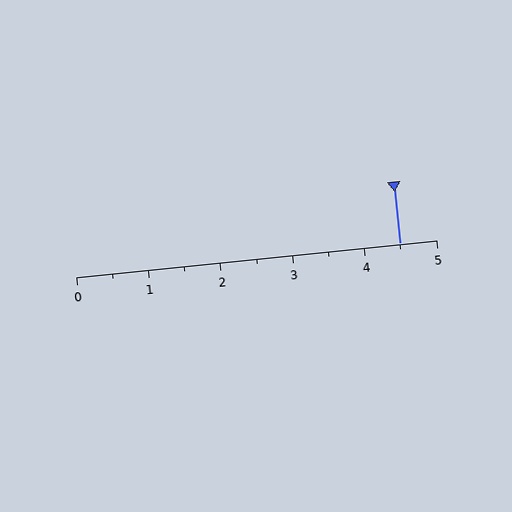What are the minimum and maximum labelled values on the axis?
The axis runs from 0 to 5.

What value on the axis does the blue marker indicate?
The marker indicates approximately 4.5.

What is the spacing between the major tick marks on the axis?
The major ticks are spaced 1 apart.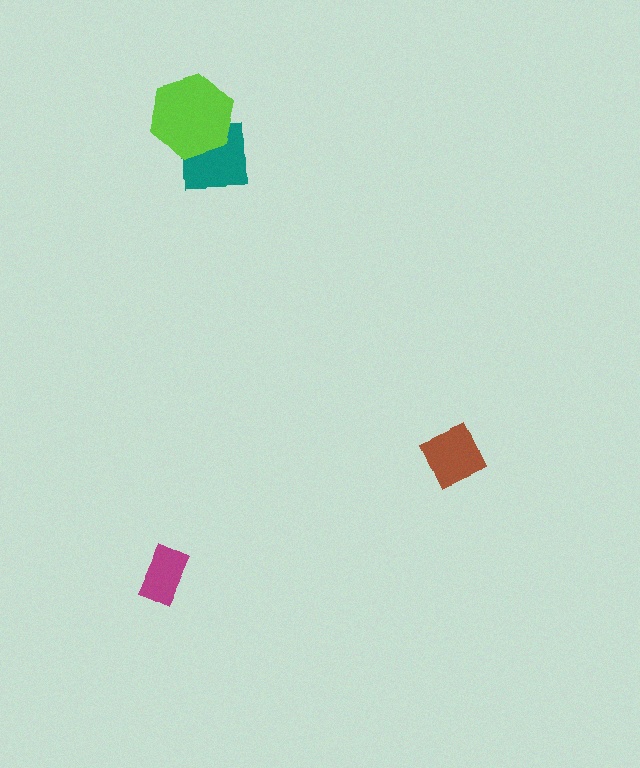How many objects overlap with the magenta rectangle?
0 objects overlap with the magenta rectangle.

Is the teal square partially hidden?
Yes, it is partially covered by another shape.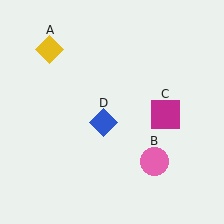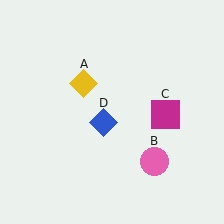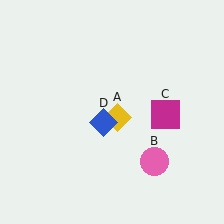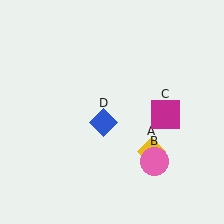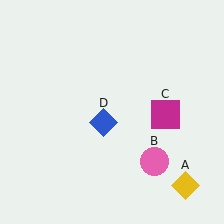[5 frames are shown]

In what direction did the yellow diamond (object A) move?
The yellow diamond (object A) moved down and to the right.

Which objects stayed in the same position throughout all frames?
Pink circle (object B) and magenta square (object C) and blue diamond (object D) remained stationary.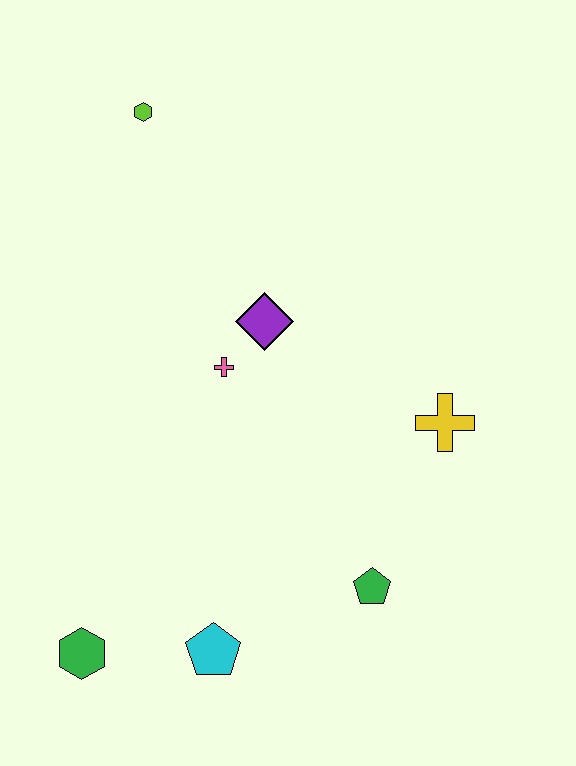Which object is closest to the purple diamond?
The pink cross is closest to the purple diamond.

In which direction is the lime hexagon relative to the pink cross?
The lime hexagon is above the pink cross.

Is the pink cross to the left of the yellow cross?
Yes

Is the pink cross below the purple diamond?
Yes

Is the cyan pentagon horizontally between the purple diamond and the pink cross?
No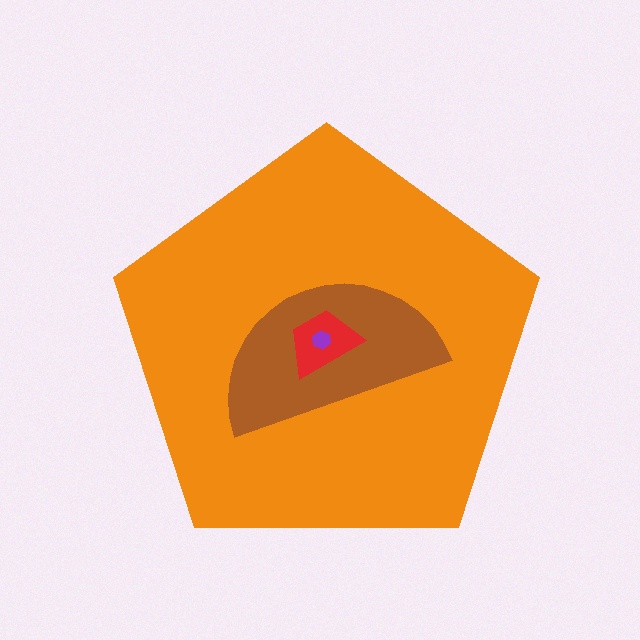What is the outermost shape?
The orange pentagon.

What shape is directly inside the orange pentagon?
The brown semicircle.